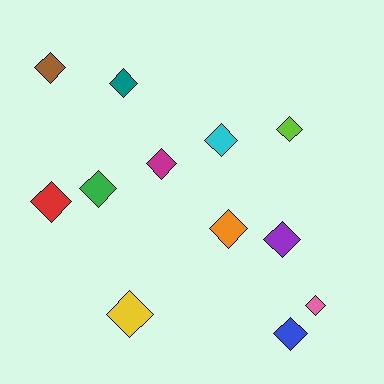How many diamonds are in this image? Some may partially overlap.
There are 12 diamonds.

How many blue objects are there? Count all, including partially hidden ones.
There is 1 blue object.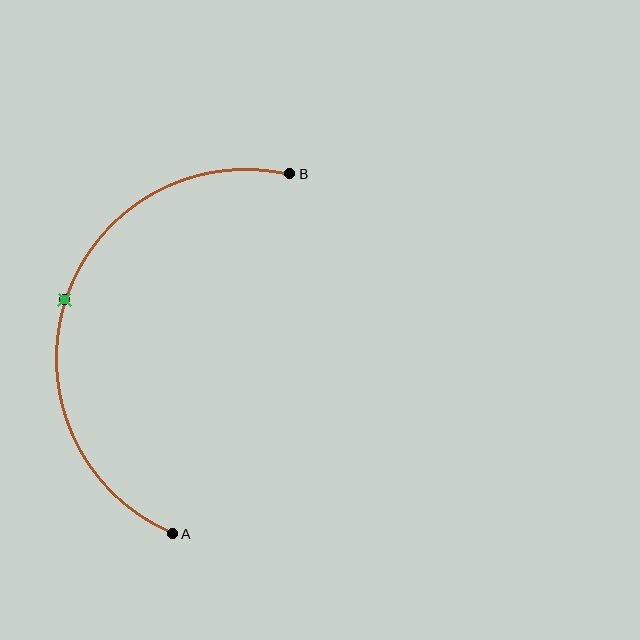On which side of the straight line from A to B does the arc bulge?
The arc bulges to the left of the straight line connecting A and B.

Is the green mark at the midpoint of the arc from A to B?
Yes. The green mark lies on the arc at equal arc-length from both A and B — it is the arc midpoint.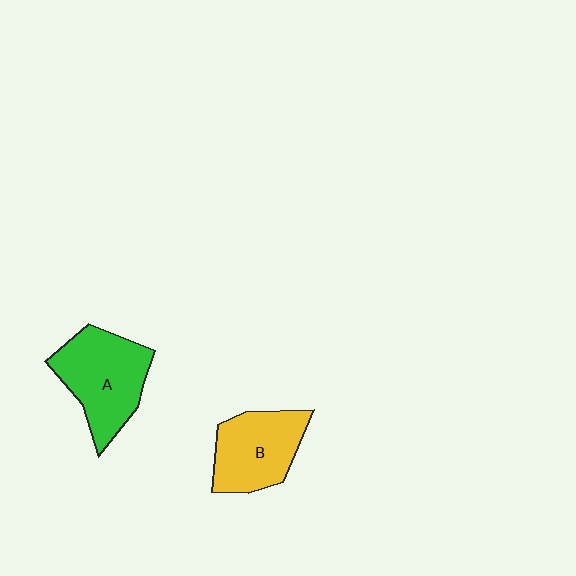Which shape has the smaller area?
Shape B (yellow).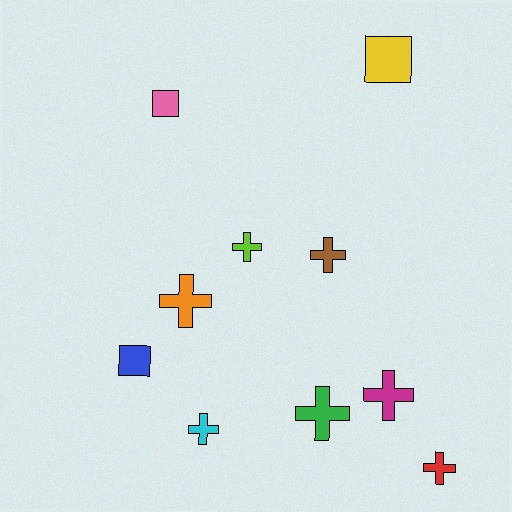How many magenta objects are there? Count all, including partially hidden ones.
There is 1 magenta object.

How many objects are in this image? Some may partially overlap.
There are 10 objects.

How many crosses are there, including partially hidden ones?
There are 7 crosses.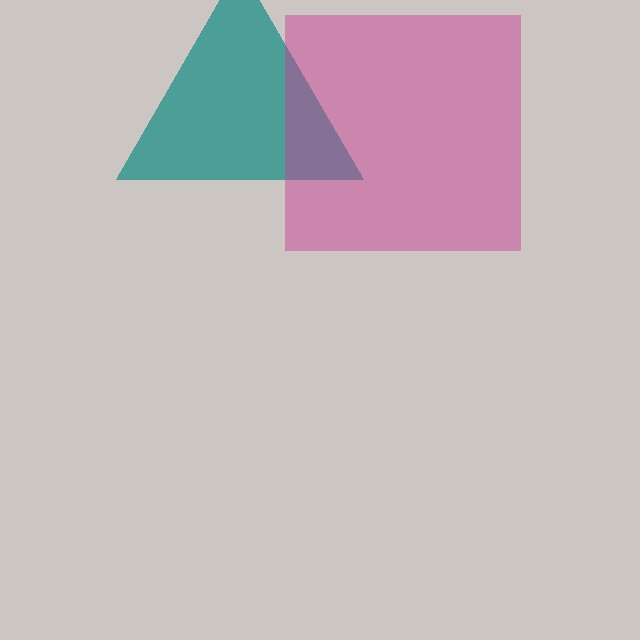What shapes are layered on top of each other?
The layered shapes are: a teal triangle, a magenta square.